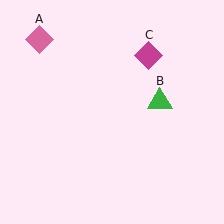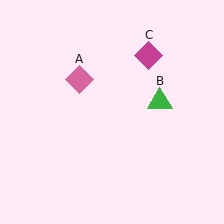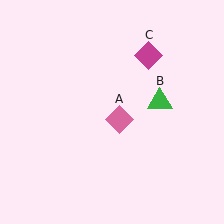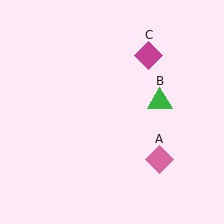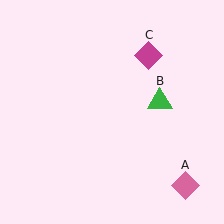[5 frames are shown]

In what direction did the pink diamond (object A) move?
The pink diamond (object A) moved down and to the right.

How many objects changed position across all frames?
1 object changed position: pink diamond (object A).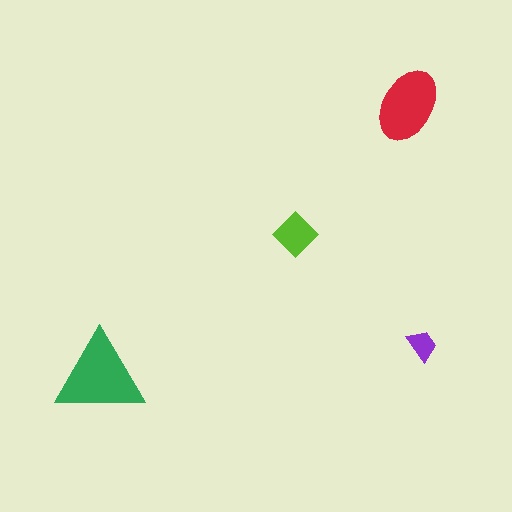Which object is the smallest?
The purple trapezoid.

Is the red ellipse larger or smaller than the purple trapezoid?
Larger.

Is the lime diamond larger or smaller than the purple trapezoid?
Larger.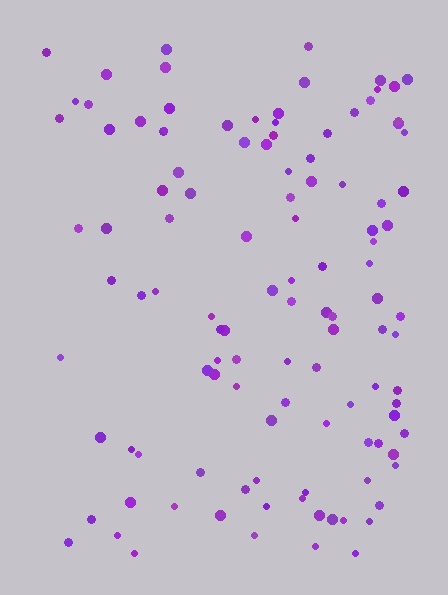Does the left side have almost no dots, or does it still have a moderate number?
Still a moderate number, just noticeably fewer than the right.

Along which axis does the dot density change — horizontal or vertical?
Horizontal.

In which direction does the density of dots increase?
From left to right, with the right side densest.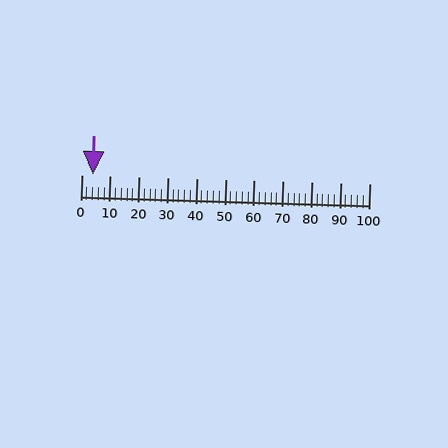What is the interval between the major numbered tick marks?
The major tick marks are spaced 10 units apart.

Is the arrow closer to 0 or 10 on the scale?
The arrow is closer to 0.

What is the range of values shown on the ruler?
The ruler shows values from 0 to 100.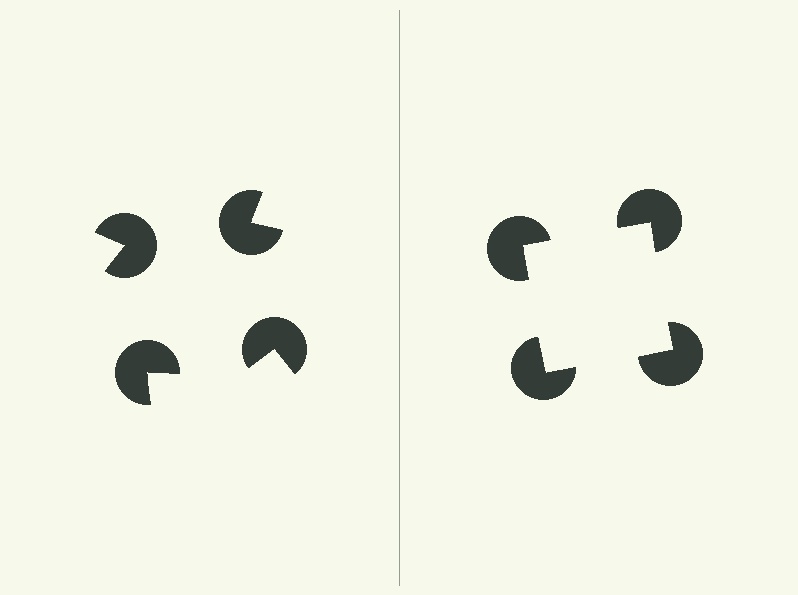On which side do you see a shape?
An illusory square appears on the right side. On the left side the wedge cuts are rotated, so no coherent shape forms.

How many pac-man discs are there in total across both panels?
8 — 4 on each side.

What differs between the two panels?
The pac-man discs are positioned identically on both sides; only the wedge orientations differ. On the right they align to a square; on the left they are misaligned.